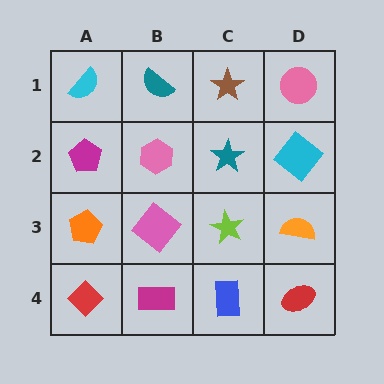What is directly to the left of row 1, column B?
A cyan semicircle.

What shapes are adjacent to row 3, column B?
A pink hexagon (row 2, column B), a magenta rectangle (row 4, column B), an orange pentagon (row 3, column A), a lime star (row 3, column C).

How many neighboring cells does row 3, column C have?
4.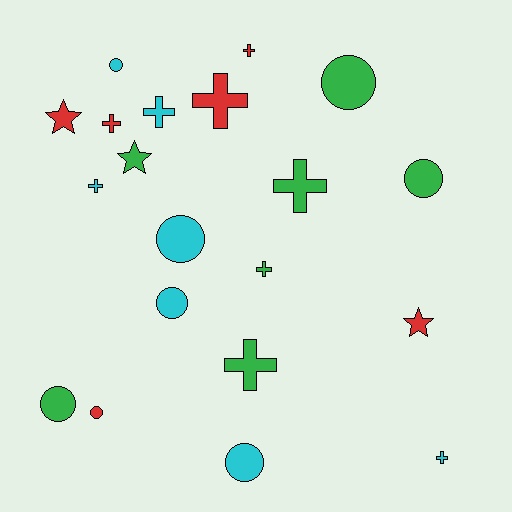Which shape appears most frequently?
Cross, with 9 objects.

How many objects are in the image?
There are 20 objects.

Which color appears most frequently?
Cyan, with 7 objects.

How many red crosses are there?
There are 3 red crosses.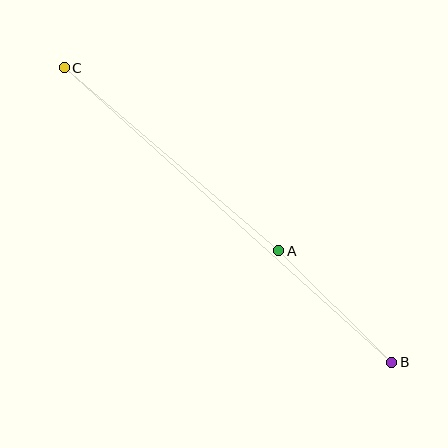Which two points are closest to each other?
Points A and B are closest to each other.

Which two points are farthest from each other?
Points B and C are farthest from each other.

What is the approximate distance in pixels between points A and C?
The distance between A and C is approximately 282 pixels.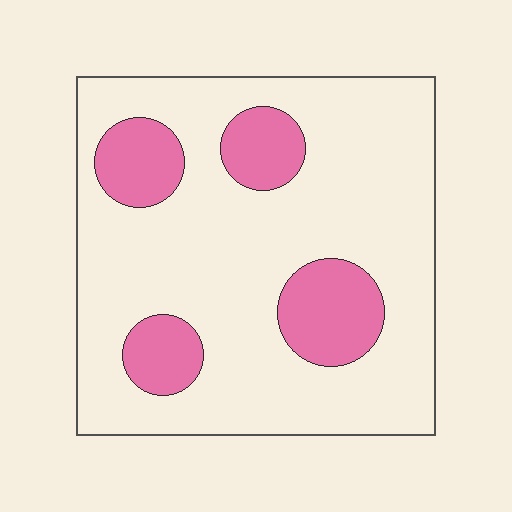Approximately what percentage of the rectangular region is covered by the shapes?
Approximately 20%.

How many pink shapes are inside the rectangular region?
4.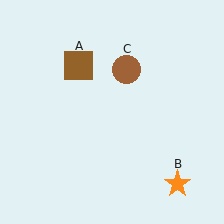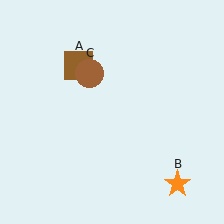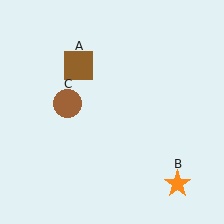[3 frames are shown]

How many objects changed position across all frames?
1 object changed position: brown circle (object C).